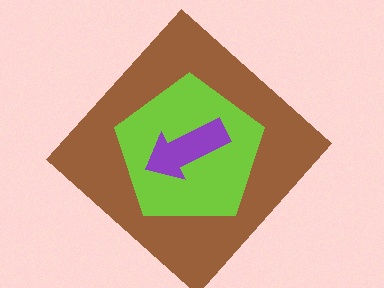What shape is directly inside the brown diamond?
The lime pentagon.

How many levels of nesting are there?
3.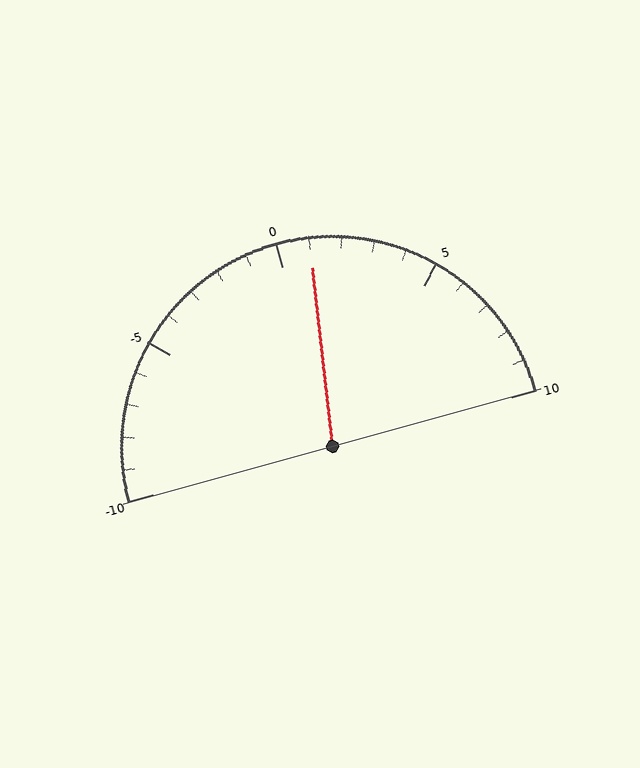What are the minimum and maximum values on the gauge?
The gauge ranges from -10 to 10.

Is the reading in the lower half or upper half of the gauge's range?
The reading is in the upper half of the range (-10 to 10).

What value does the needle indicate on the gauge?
The needle indicates approximately 1.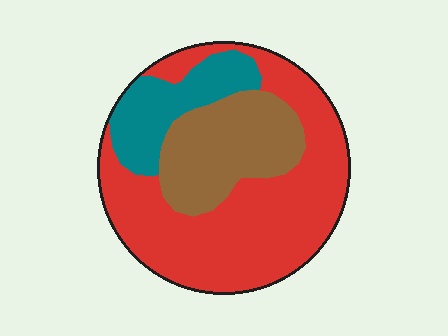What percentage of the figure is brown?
Brown covers 25% of the figure.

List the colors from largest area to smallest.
From largest to smallest: red, brown, teal.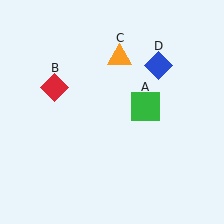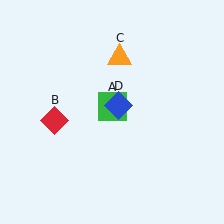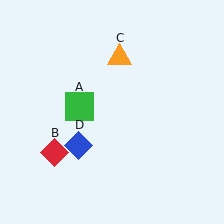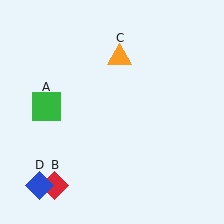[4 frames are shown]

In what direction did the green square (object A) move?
The green square (object A) moved left.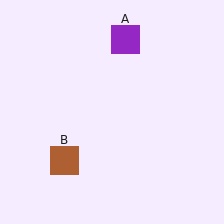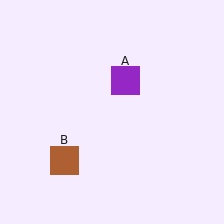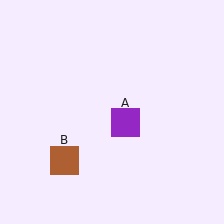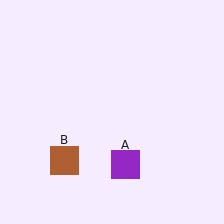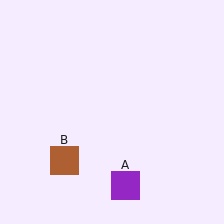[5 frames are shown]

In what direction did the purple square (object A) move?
The purple square (object A) moved down.